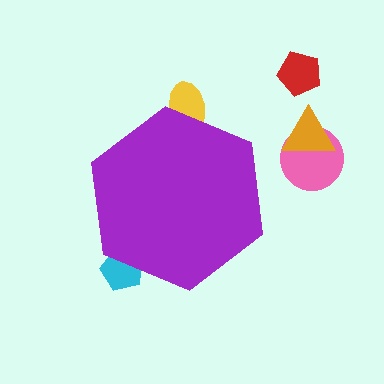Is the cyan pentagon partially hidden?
Yes, the cyan pentagon is partially hidden behind the purple hexagon.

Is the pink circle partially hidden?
No, the pink circle is fully visible.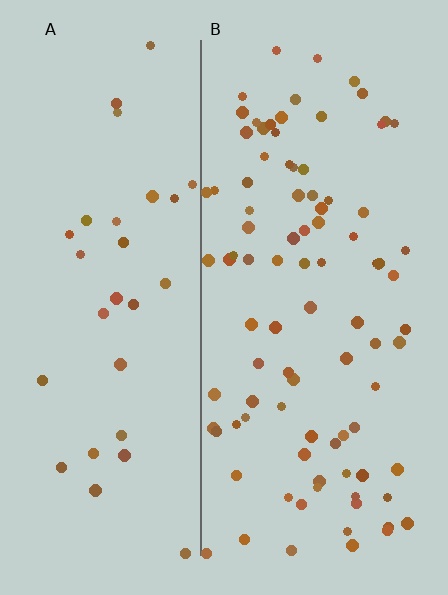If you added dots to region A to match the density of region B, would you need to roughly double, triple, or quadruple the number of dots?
Approximately triple.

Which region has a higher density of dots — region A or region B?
B (the right).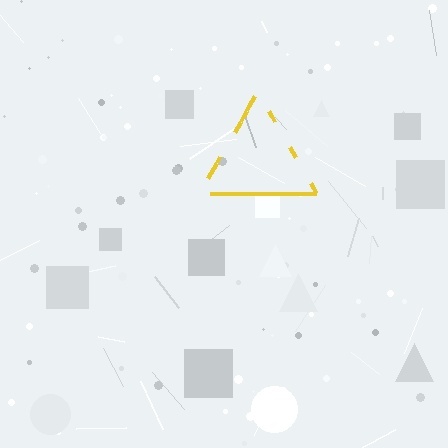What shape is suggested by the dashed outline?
The dashed outline suggests a triangle.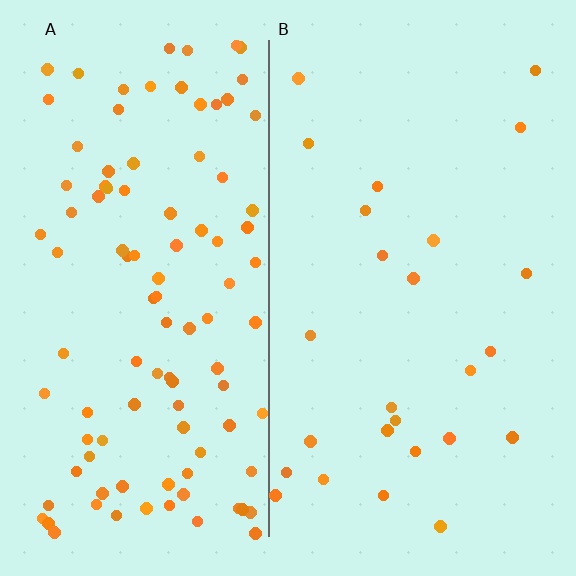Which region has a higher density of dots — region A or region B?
A (the left).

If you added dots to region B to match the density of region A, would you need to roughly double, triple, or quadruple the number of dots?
Approximately quadruple.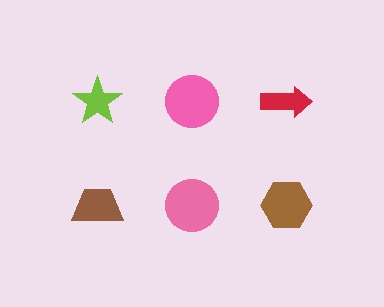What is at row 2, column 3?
A brown hexagon.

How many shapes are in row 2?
3 shapes.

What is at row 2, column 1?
A brown trapezoid.